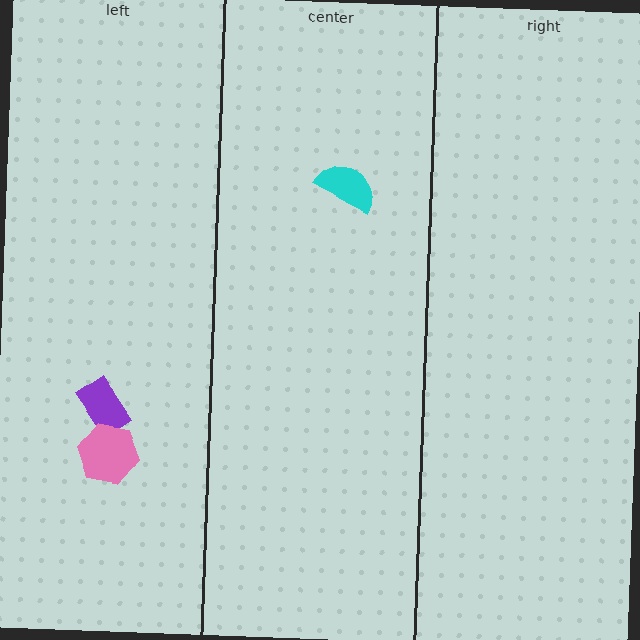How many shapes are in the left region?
2.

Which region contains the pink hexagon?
The left region.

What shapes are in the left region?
The purple rectangle, the pink hexagon.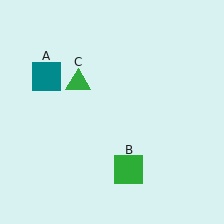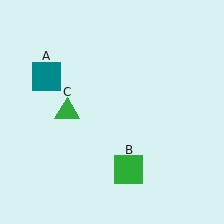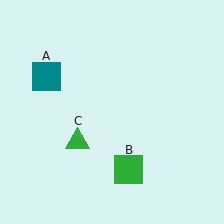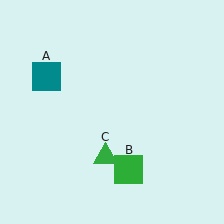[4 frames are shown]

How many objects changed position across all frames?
1 object changed position: green triangle (object C).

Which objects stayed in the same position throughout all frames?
Teal square (object A) and green square (object B) remained stationary.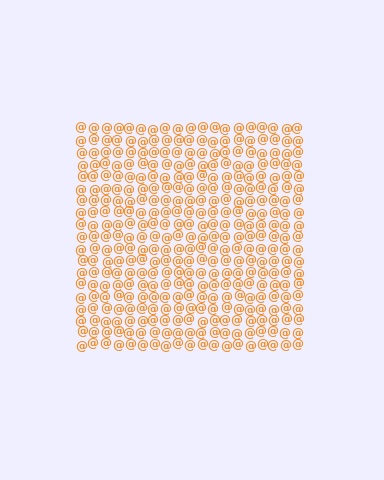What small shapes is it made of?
It is made of small at signs.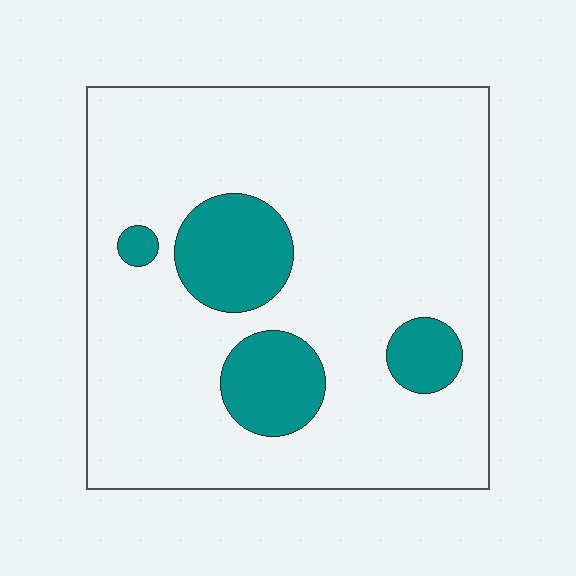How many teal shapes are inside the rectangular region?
4.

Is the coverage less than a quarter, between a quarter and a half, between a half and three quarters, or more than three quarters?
Less than a quarter.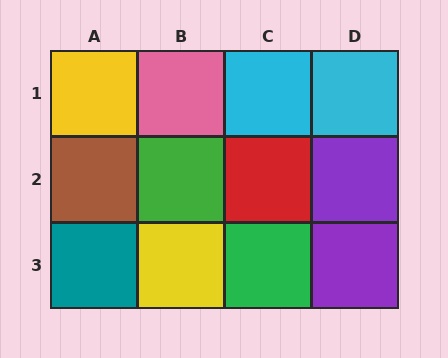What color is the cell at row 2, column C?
Red.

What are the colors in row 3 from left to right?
Teal, yellow, green, purple.